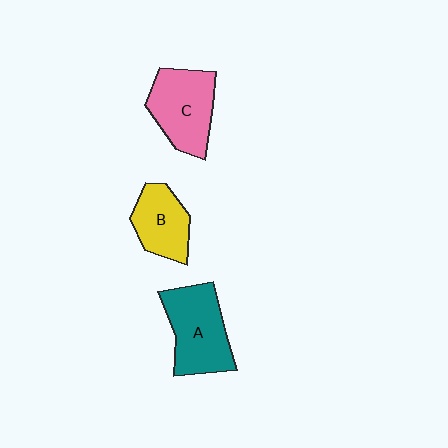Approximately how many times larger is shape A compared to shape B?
Approximately 1.4 times.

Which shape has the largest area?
Shape A (teal).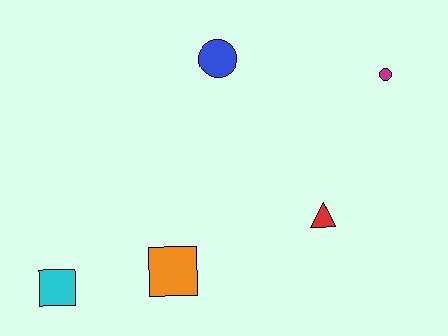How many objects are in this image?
There are 5 objects.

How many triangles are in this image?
There is 1 triangle.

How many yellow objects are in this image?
There are no yellow objects.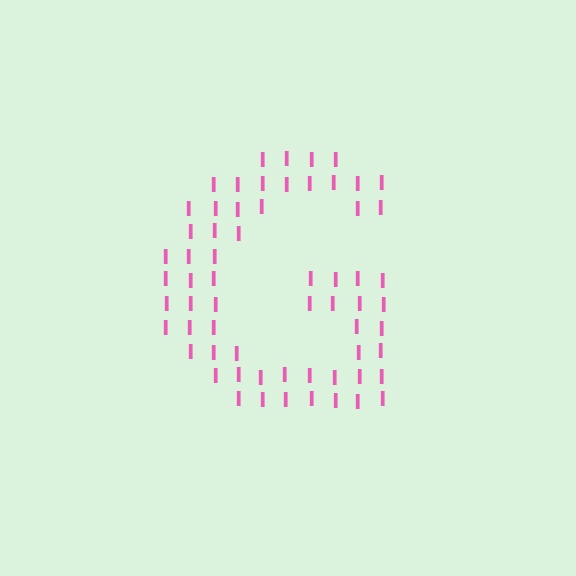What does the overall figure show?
The overall figure shows the letter G.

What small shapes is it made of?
It is made of small letter I's.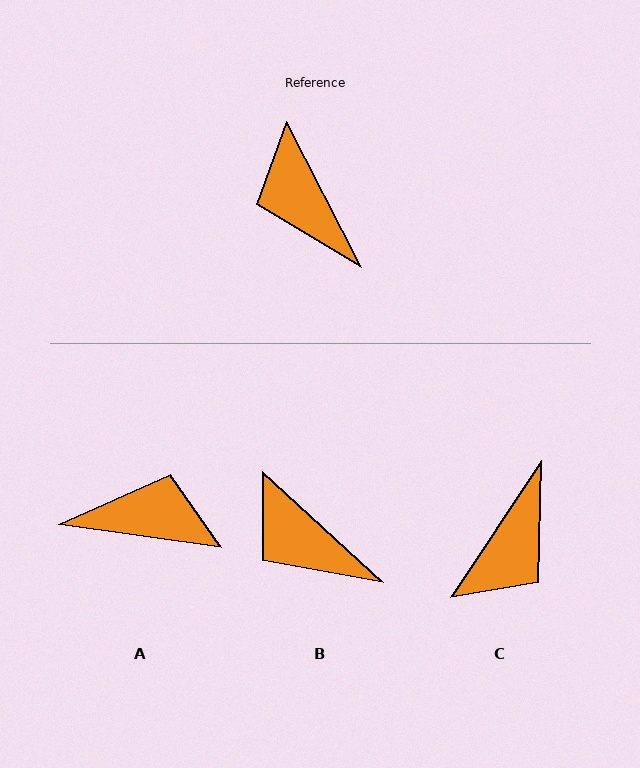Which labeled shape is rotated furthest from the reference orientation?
A, about 125 degrees away.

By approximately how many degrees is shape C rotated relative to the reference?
Approximately 120 degrees counter-clockwise.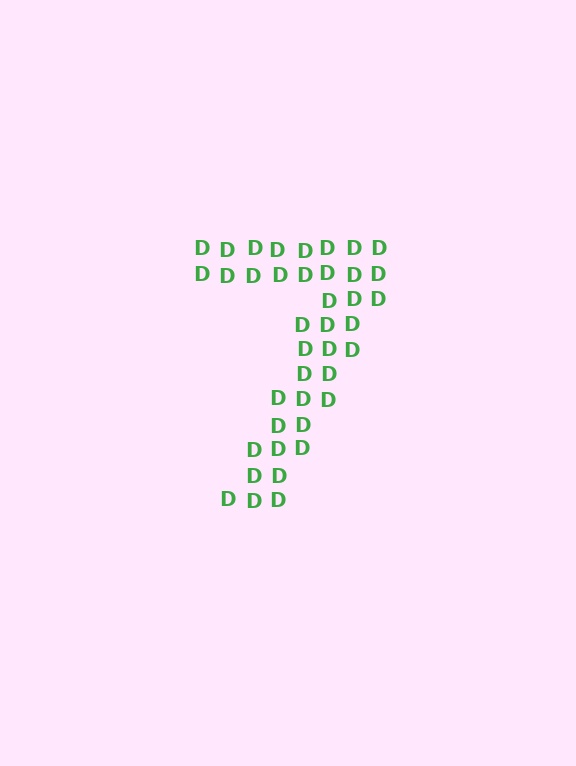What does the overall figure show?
The overall figure shows the digit 7.